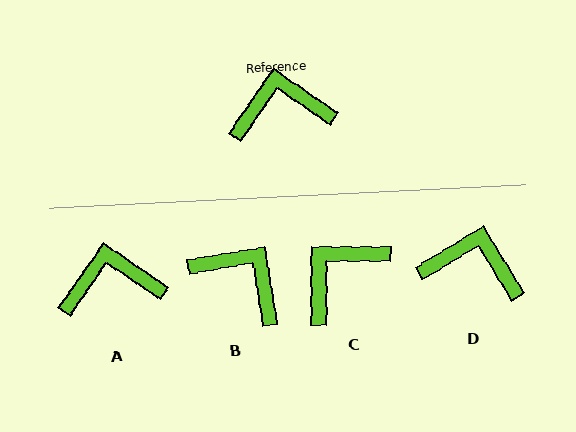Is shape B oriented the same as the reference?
No, it is off by about 46 degrees.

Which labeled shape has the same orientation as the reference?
A.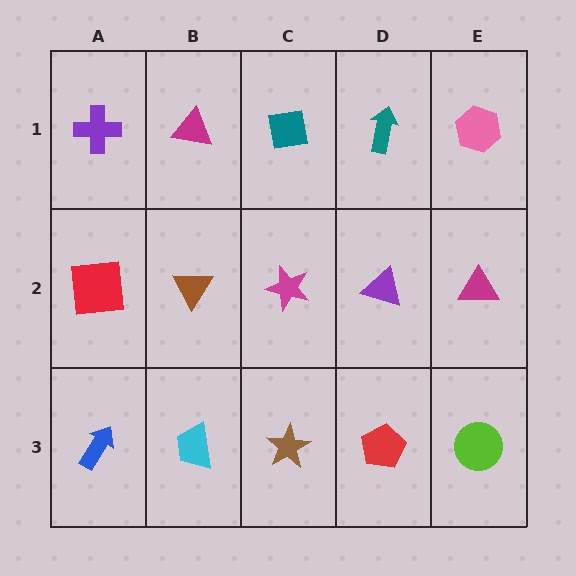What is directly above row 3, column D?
A purple triangle.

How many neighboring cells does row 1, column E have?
2.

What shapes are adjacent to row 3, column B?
A brown triangle (row 2, column B), a blue arrow (row 3, column A), a brown star (row 3, column C).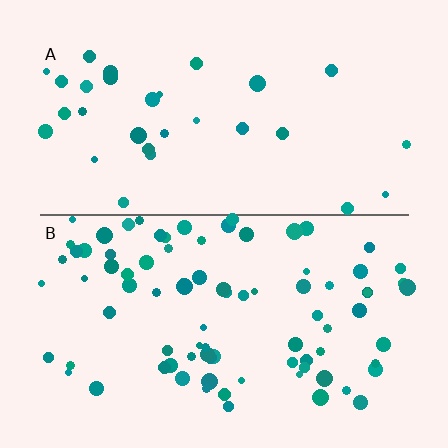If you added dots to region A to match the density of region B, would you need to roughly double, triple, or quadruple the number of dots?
Approximately triple.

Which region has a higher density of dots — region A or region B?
B (the bottom).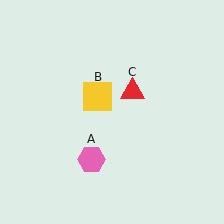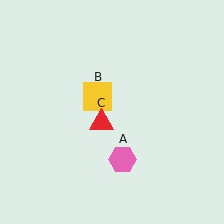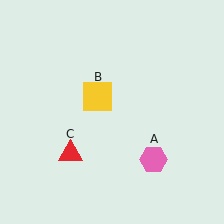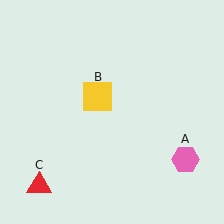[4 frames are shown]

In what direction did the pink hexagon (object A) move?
The pink hexagon (object A) moved right.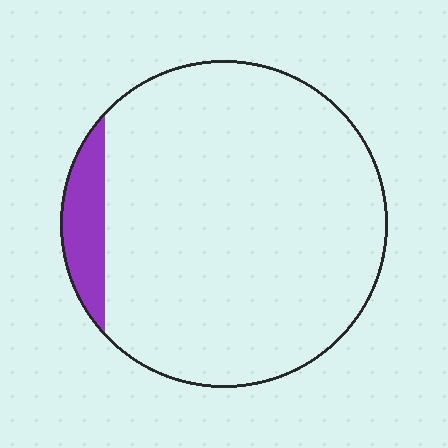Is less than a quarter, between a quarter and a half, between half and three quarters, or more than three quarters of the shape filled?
Less than a quarter.